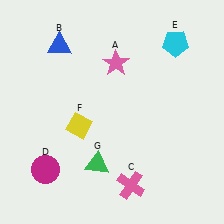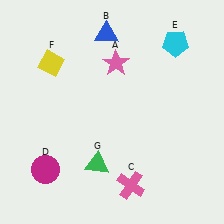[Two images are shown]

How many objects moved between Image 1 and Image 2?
2 objects moved between the two images.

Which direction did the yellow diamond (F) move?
The yellow diamond (F) moved up.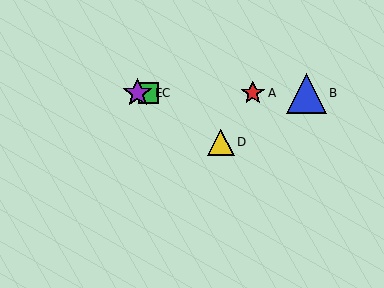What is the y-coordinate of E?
Object E is at y≈93.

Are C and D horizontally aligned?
No, C is at y≈93 and D is at y≈142.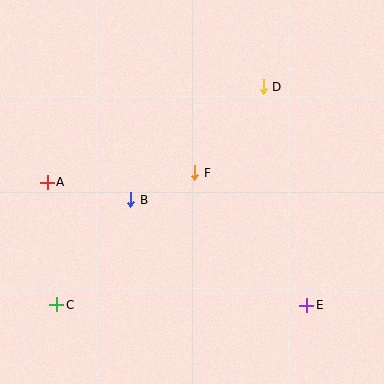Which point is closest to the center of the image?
Point F at (195, 173) is closest to the center.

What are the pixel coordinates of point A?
Point A is at (47, 182).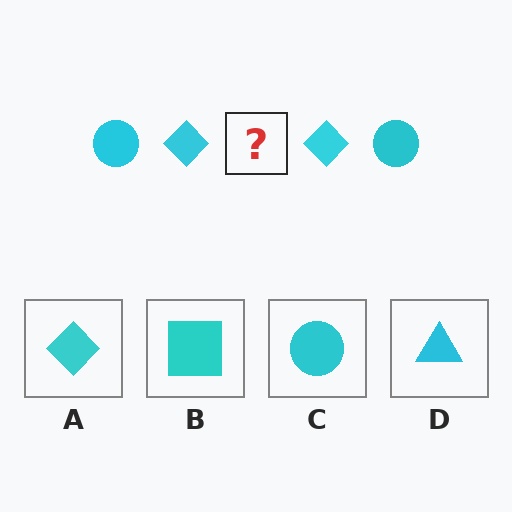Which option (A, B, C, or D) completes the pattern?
C.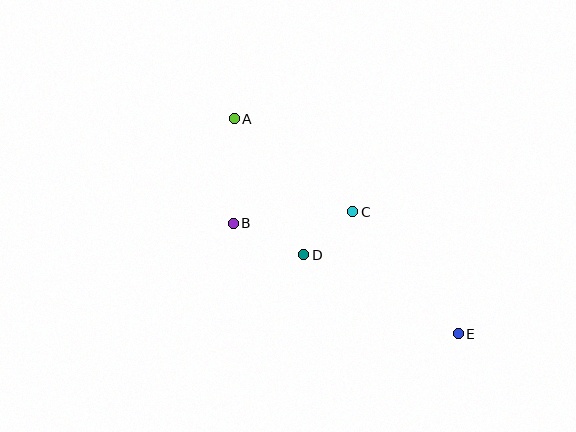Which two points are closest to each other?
Points C and D are closest to each other.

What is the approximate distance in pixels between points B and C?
The distance between B and C is approximately 120 pixels.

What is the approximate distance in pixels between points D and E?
The distance between D and E is approximately 173 pixels.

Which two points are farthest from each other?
Points A and E are farthest from each other.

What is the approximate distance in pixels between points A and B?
The distance between A and B is approximately 105 pixels.